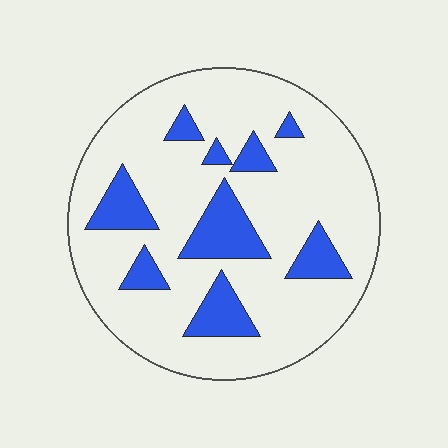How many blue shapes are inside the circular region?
9.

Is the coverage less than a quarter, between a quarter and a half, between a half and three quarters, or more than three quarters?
Less than a quarter.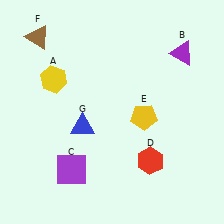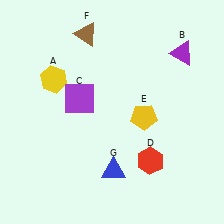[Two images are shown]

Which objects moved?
The objects that moved are: the purple square (C), the brown triangle (F), the blue triangle (G).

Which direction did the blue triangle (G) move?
The blue triangle (G) moved down.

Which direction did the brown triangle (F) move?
The brown triangle (F) moved right.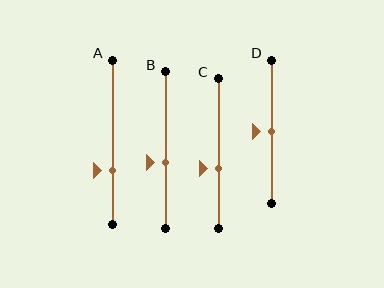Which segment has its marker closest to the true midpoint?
Segment D has its marker closest to the true midpoint.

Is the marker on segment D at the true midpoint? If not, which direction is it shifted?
Yes, the marker on segment D is at the true midpoint.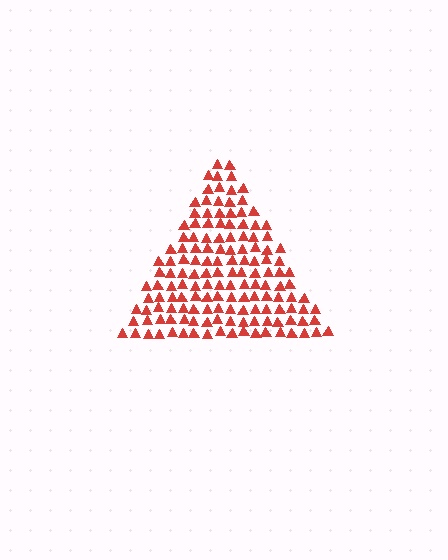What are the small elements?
The small elements are triangles.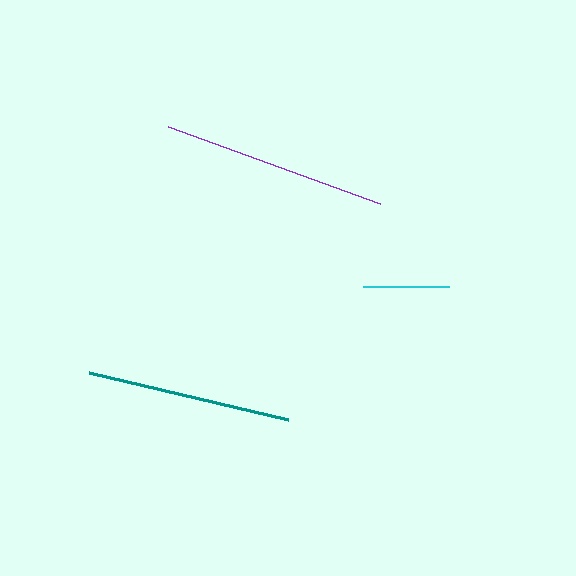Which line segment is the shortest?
The cyan line is the shortest at approximately 86 pixels.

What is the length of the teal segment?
The teal segment is approximately 204 pixels long.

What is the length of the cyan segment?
The cyan segment is approximately 86 pixels long.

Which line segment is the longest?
The purple line is the longest at approximately 225 pixels.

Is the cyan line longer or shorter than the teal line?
The teal line is longer than the cyan line.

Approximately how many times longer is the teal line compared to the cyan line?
The teal line is approximately 2.4 times the length of the cyan line.